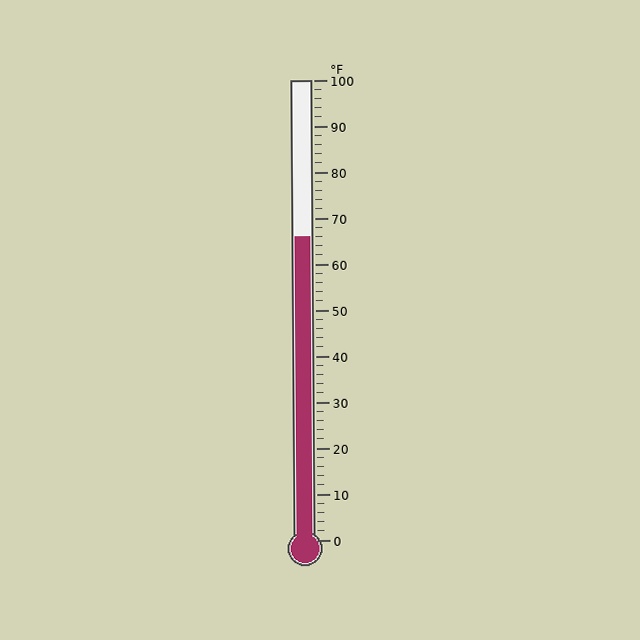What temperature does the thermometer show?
The thermometer shows approximately 66°F.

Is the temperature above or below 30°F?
The temperature is above 30°F.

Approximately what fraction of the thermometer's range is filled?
The thermometer is filled to approximately 65% of its range.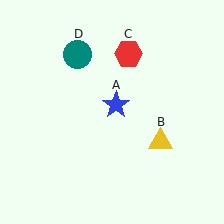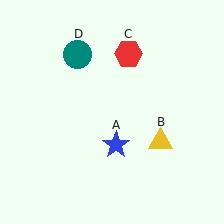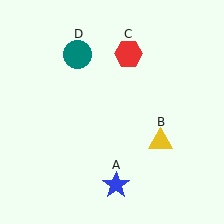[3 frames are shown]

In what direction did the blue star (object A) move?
The blue star (object A) moved down.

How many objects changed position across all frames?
1 object changed position: blue star (object A).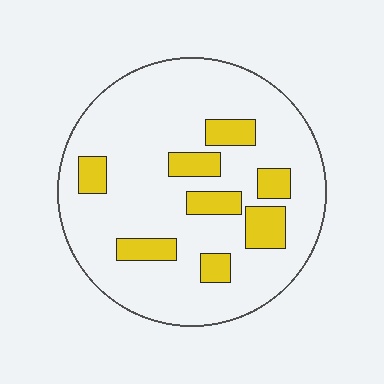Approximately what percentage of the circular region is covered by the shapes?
Approximately 20%.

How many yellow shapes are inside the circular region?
8.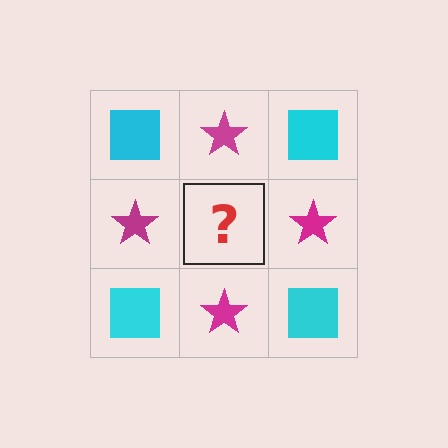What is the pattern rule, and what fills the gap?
The rule is that it alternates cyan square and magenta star in a checkerboard pattern. The gap should be filled with a cyan square.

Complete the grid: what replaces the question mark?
The question mark should be replaced with a cyan square.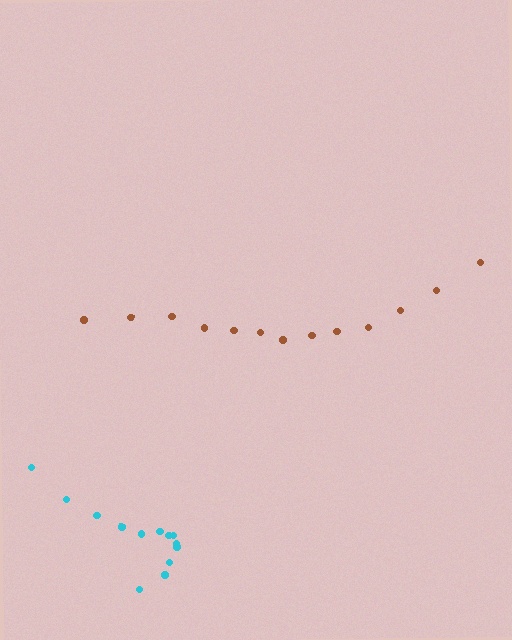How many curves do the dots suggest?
There are 2 distinct paths.